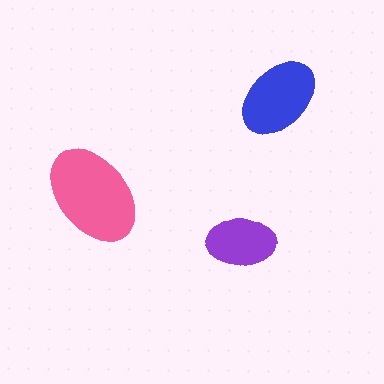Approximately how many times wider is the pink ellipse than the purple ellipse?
About 1.5 times wider.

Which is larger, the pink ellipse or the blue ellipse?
The pink one.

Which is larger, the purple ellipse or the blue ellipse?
The blue one.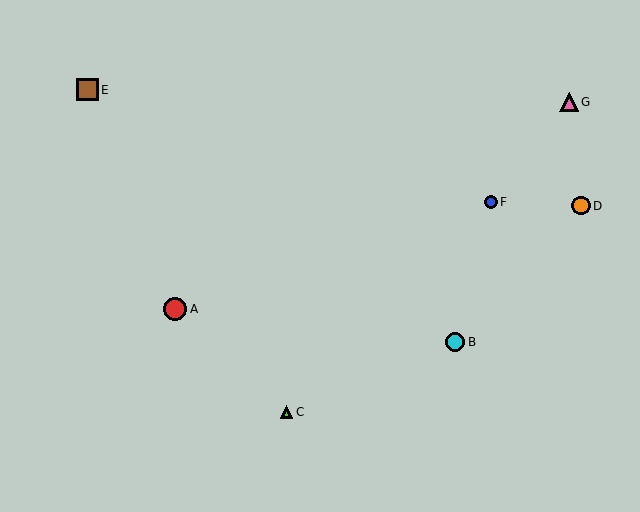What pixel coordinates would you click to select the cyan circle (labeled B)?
Click at (455, 342) to select the cyan circle B.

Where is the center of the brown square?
The center of the brown square is at (87, 90).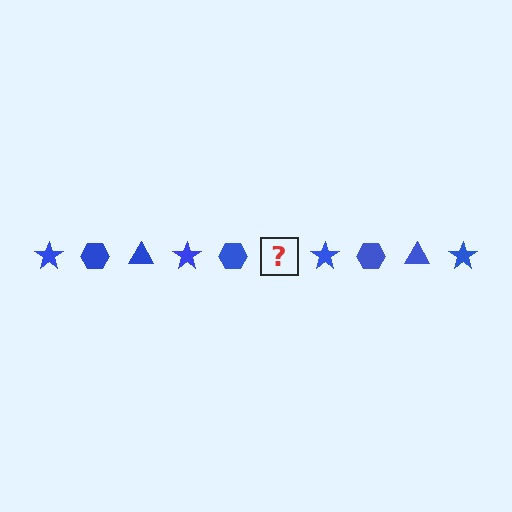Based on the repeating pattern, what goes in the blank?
The blank should be a blue triangle.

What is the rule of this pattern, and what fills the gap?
The rule is that the pattern cycles through star, hexagon, triangle shapes in blue. The gap should be filled with a blue triangle.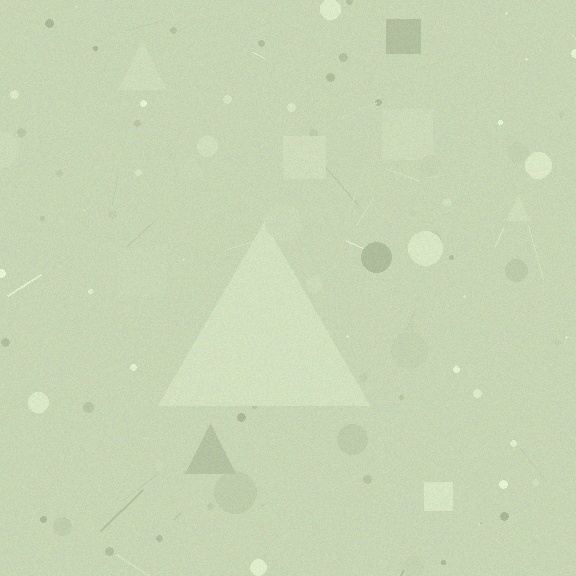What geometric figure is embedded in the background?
A triangle is embedded in the background.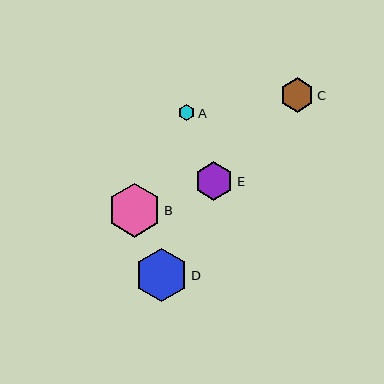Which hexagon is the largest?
Hexagon B is the largest with a size of approximately 54 pixels.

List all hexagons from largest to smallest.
From largest to smallest: B, D, E, C, A.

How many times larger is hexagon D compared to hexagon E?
Hexagon D is approximately 1.4 times the size of hexagon E.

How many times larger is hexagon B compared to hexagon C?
Hexagon B is approximately 1.6 times the size of hexagon C.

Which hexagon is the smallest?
Hexagon A is the smallest with a size of approximately 16 pixels.